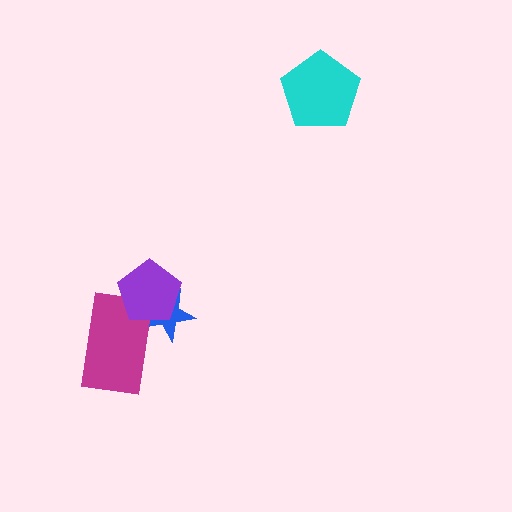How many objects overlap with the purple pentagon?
2 objects overlap with the purple pentagon.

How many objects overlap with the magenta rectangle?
2 objects overlap with the magenta rectangle.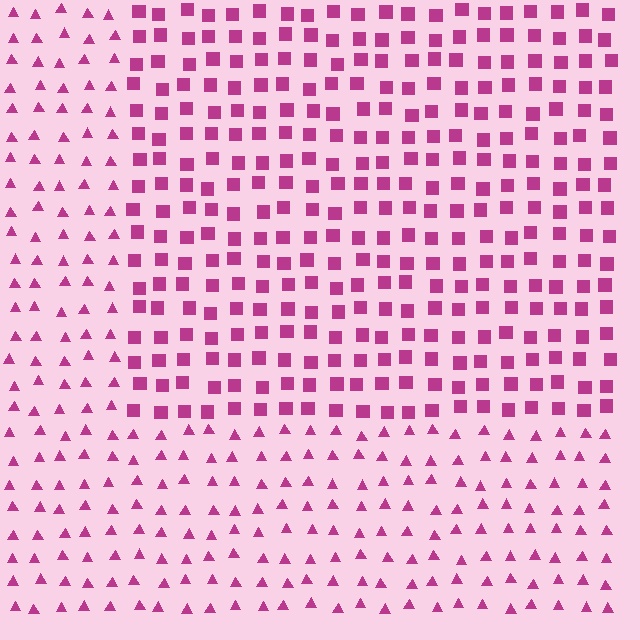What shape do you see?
I see a rectangle.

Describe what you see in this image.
The image is filled with small magenta elements arranged in a uniform grid. A rectangle-shaped region contains squares, while the surrounding area contains triangles. The boundary is defined purely by the change in element shape.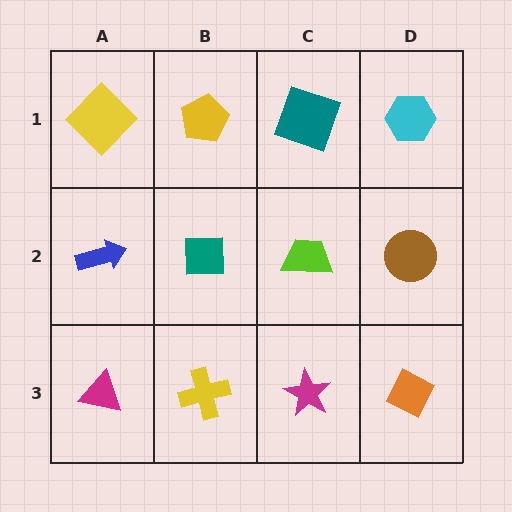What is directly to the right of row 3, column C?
An orange diamond.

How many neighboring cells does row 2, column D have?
3.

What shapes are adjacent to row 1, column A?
A blue arrow (row 2, column A), a yellow pentagon (row 1, column B).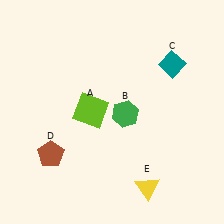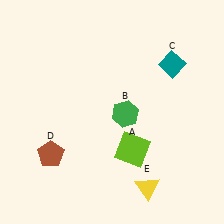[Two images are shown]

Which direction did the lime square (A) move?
The lime square (A) moved right.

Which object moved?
The lime square (A) moved right.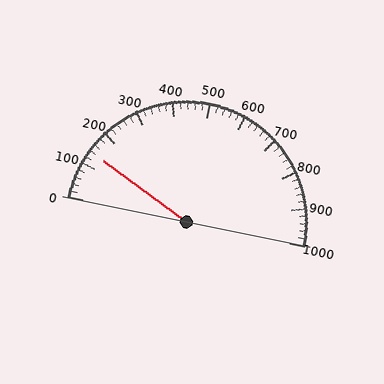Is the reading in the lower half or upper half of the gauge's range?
The reading is in the lower half of the range (0 to 1000).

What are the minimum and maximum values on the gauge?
The gauge ranges from 0 to 1000.